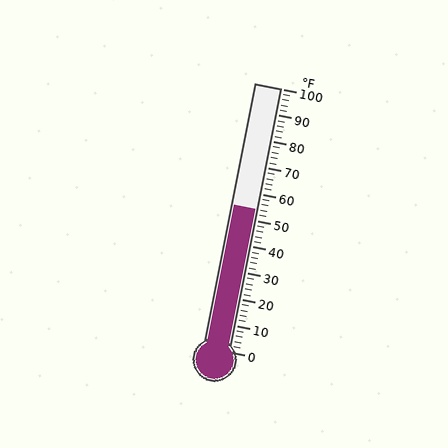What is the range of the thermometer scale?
The thermometer scale ranges from 0°F to 100°F.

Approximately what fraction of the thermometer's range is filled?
The thermometer is filled to approximately 55% of its range.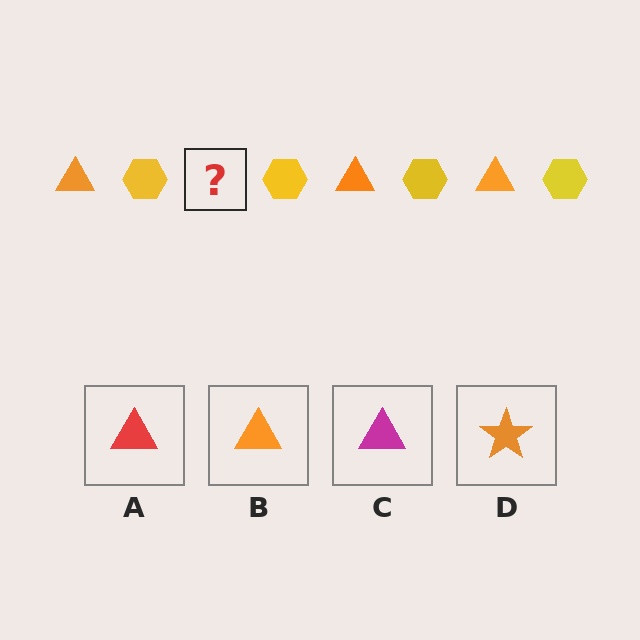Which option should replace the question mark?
Option B.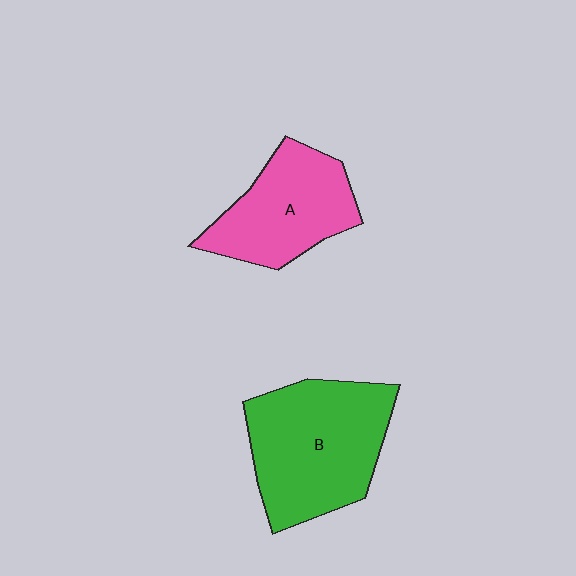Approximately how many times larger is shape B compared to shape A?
Approximately 1.4 times.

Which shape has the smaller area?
Shape A (pink).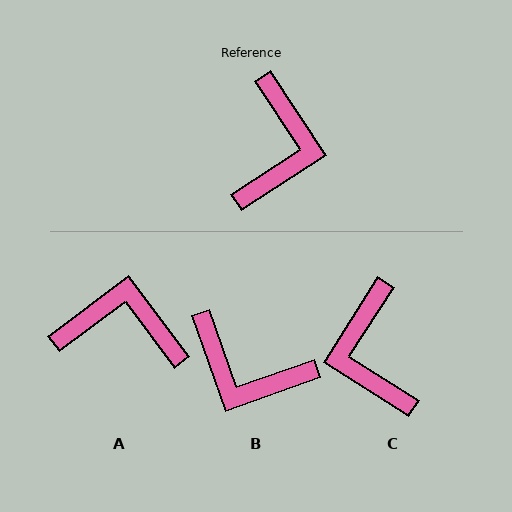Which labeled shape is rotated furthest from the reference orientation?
C, about 156 degrees away.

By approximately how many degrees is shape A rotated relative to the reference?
Approximately 93 degrees counter-clockwise.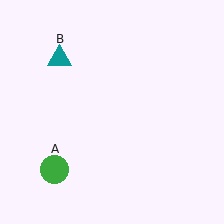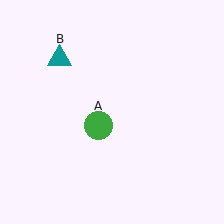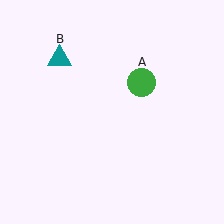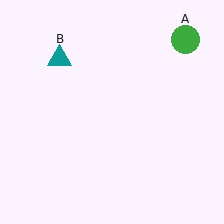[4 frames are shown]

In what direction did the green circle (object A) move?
The green circle (object A) moved up and to the right.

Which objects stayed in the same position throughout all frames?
Teal triangle (object B) remained stationary.